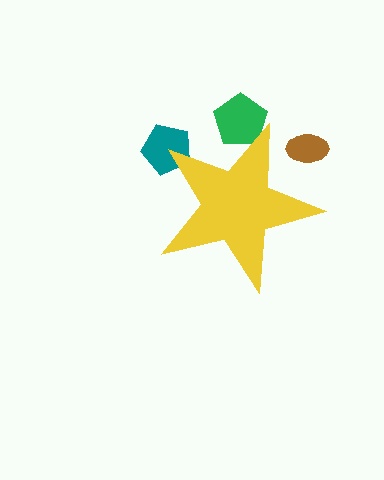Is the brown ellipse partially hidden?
Yes, the brown ellipse is partially hidden behind the yellow star.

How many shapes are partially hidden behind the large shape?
3 shapes are partially hidden.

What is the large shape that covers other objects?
A yellow star.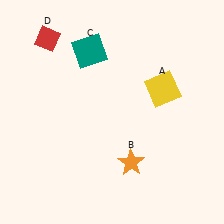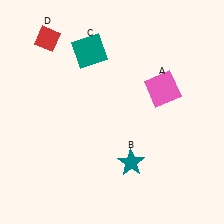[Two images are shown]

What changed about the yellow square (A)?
In Image 1, A is yellow. In Image 2, it changed to pink.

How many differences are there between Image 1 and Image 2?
There are 2 differences between the two images.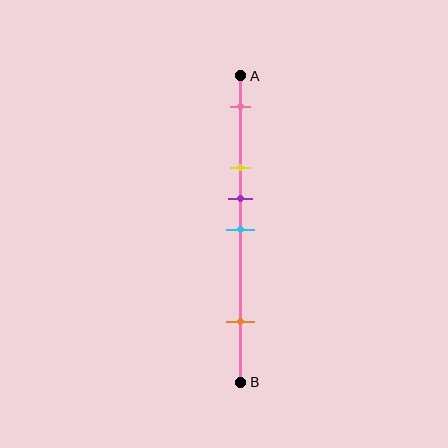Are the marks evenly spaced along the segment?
No, the marks are not evenly spaced.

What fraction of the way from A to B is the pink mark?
The pink mark is approximately 10% (0.1) of the way from A to B.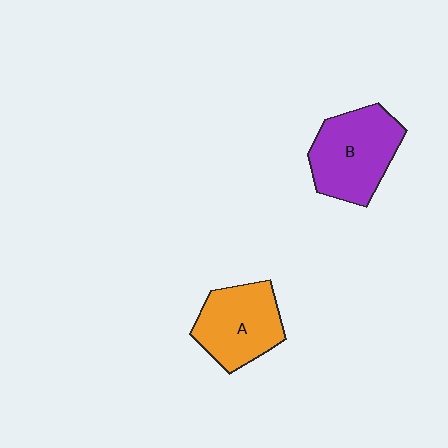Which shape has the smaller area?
Shape A (orange).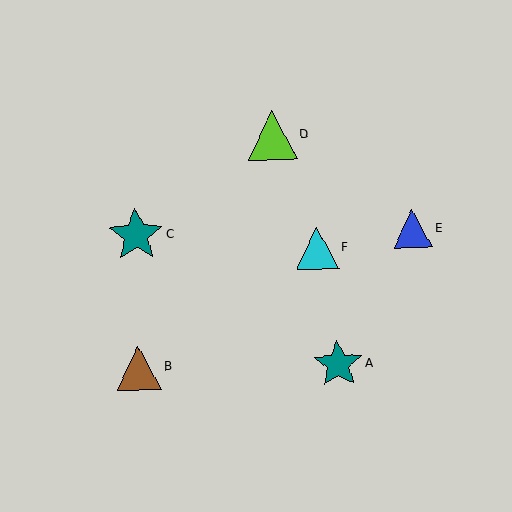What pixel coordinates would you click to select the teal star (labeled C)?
Click at (136, 235) to select the teal star C.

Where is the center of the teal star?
The center of the teal star is at (136, 235).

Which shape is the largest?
The teal star (labeled C) is the largest.